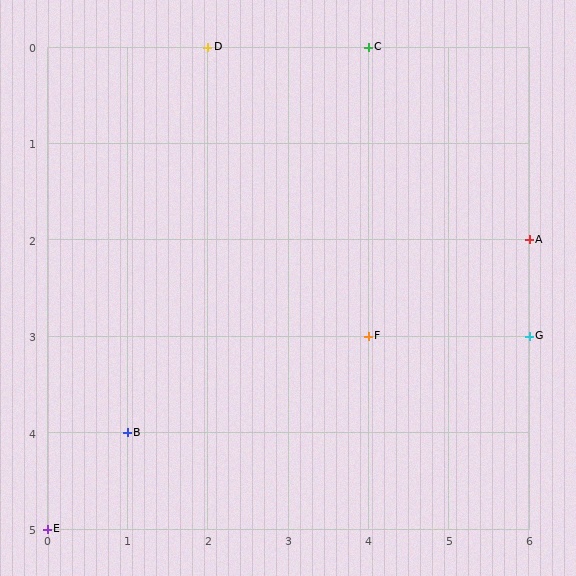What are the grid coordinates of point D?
Point D is at grid coordinates (2, 0).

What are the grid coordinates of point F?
Point F is at grid coordinates (4, 3).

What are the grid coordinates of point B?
Point B is at grid coordinates (1, 4).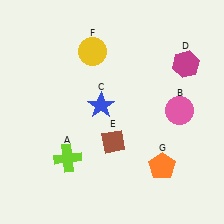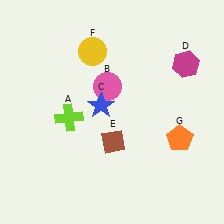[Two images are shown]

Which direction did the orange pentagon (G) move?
The orange pentagon (G) moved up.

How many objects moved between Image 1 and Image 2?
3 objects moved between the two images.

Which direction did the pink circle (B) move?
The pink circle (B) moved left.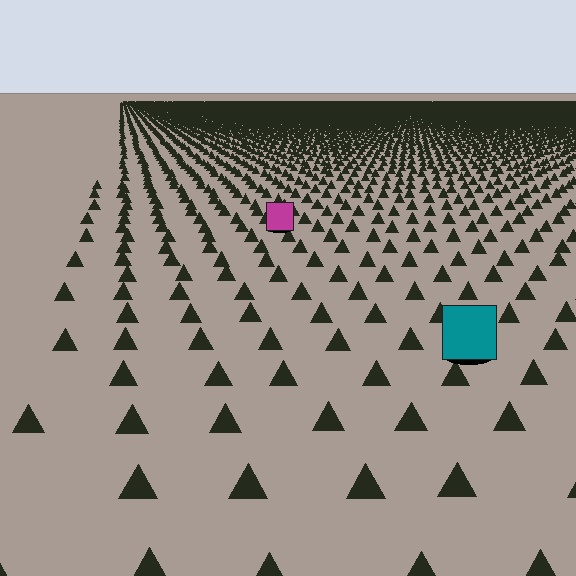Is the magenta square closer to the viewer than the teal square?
No. The teal square is closer — you can tell from the texture gradient: the ground texture is coarser near it.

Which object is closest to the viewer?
The teal square is closest. The texture marks near it are larger and more spread out.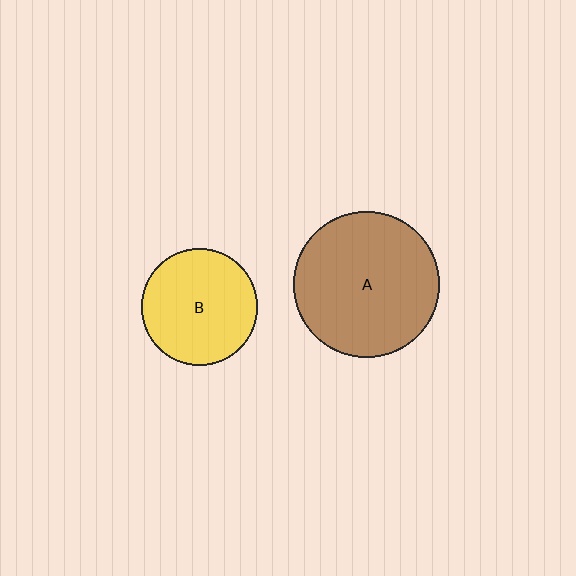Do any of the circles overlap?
No, none of the circles overlap.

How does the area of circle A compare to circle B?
Approximately 1.6 times.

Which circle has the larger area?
Circle A (brown).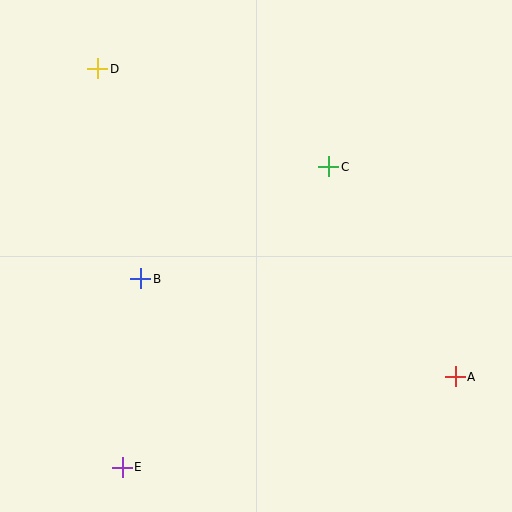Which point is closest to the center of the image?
Point C at (329, 167) is closest to the center.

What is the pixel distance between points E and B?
The distance between E and B is 189 pixels.